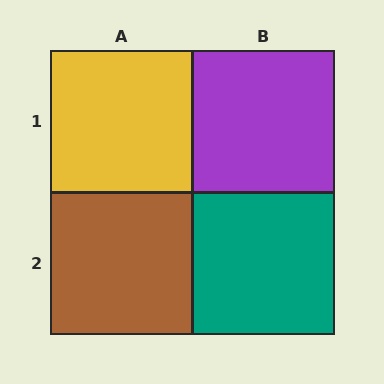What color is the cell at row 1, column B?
Purple.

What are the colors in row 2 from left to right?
Brown, teal.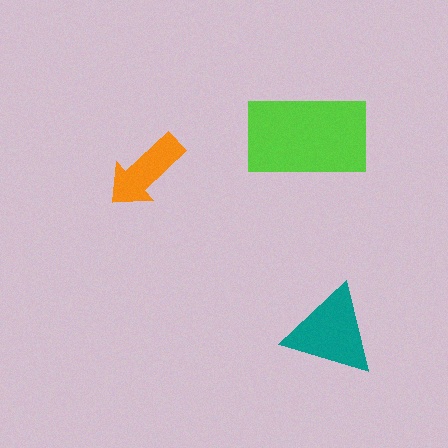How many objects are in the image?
There are 3 objects in the image.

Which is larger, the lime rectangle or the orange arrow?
The lime rectangle.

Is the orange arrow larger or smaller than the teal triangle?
Smaller.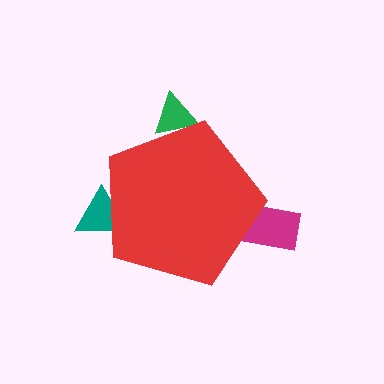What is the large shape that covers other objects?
A red pentagon.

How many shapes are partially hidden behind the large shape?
3 shapes are partially hidden.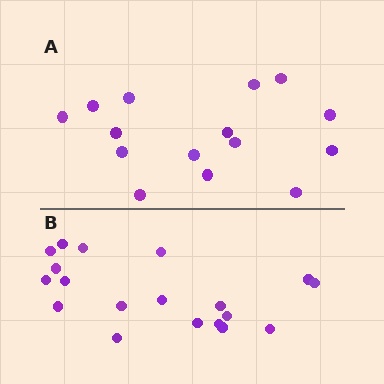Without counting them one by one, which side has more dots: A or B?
Region B (the bottom region) has more dots.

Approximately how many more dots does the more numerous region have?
Region B has about 4 more dots than region A.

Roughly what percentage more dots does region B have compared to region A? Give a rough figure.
About 25% more.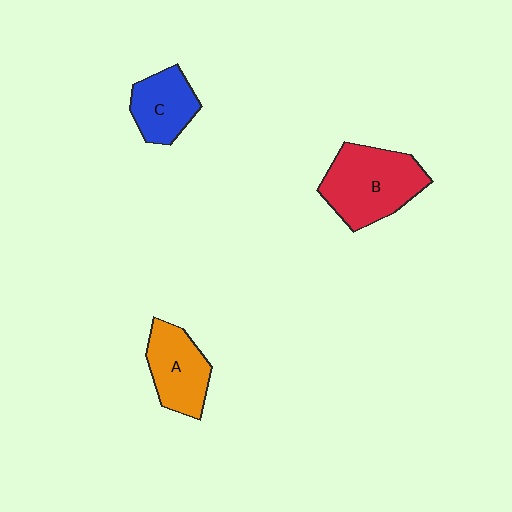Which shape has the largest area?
Shape B (red).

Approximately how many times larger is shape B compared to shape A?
Approximately 1.4 times.